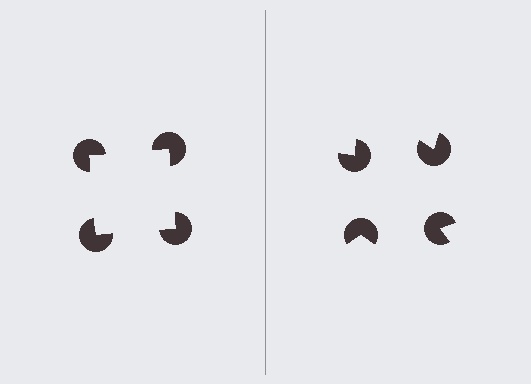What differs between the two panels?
The pac-man discs are positioned identically on both sides; only the wedge orientations differ. On the left they align to a square; on the right they are misaligned.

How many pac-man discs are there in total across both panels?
8 — 4 on each side.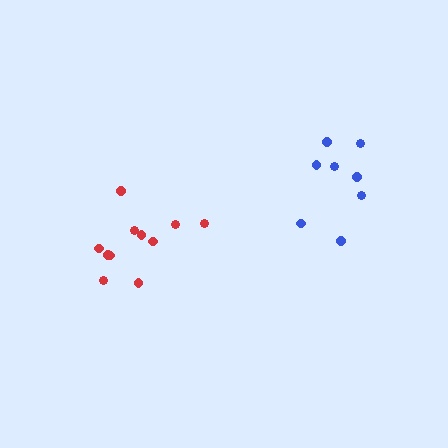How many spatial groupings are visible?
There are 2 spatial groupings.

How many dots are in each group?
Group 1: 11 dots, Group 2: 8 dots (19 total).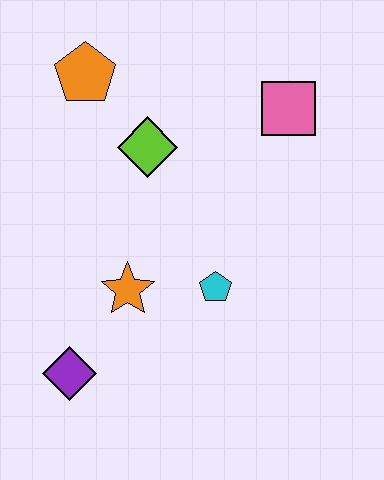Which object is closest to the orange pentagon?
The lime diamond is closest to the orange pentagon.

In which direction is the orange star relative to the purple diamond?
The orange star is above the purple diamond.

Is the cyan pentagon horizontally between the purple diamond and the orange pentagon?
No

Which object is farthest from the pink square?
The purple diamond is farthest from the pink square.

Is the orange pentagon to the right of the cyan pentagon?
No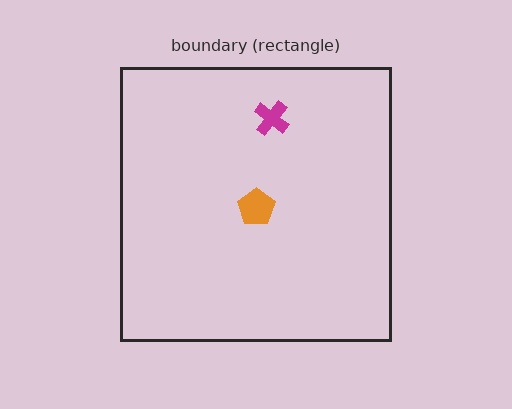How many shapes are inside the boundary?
2 inside, 0 outside.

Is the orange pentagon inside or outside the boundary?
Inside.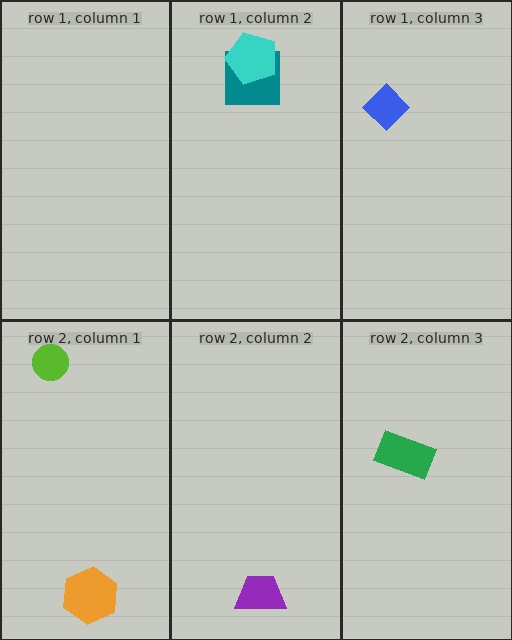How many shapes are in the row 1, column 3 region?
1.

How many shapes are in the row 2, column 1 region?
2.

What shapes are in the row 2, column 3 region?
The green rectangle.